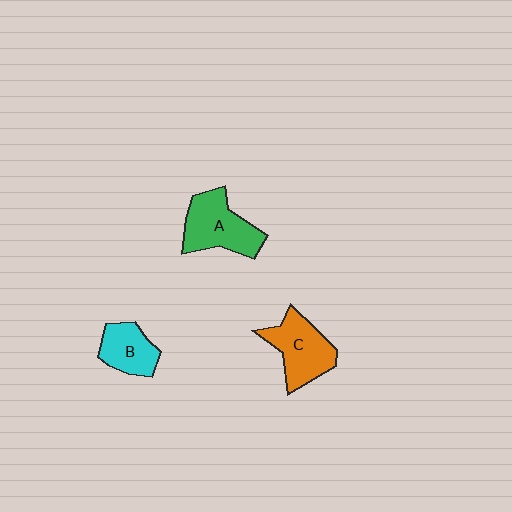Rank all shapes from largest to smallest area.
From largest to smallest: A (green), C (orange), B (cyan).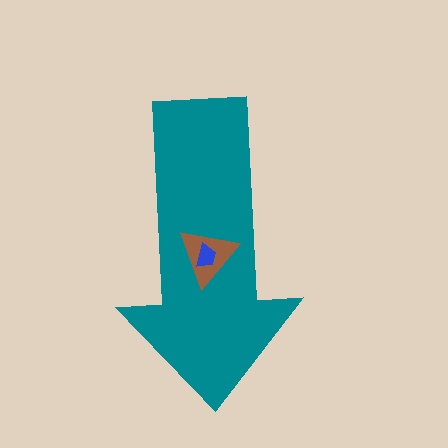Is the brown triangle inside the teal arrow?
Yes.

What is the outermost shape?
The teal arrow.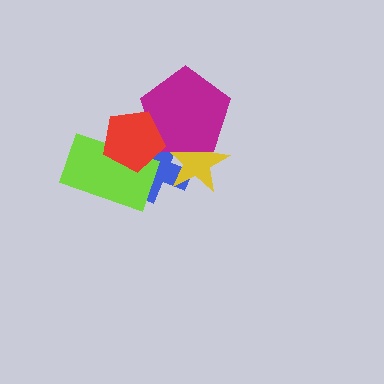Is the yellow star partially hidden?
Yes, it is partially covered by another shape.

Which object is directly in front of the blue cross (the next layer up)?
The lime rectangle is directly in front of the blue cross.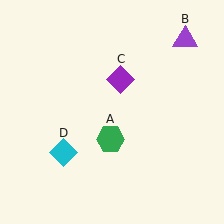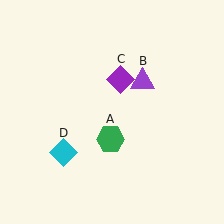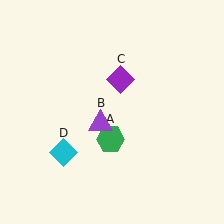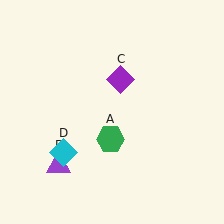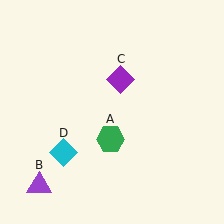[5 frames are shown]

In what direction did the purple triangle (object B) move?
The purple triangle (object B) moved down and to the left.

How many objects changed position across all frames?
1 object changed position: purple triangle (object B).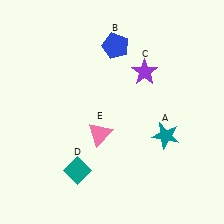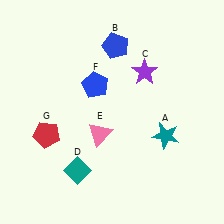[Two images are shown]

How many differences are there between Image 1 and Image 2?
There are 2 differences between the two images.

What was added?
A blue pentagon (F), a red pentagon (G) were added in Image 2.